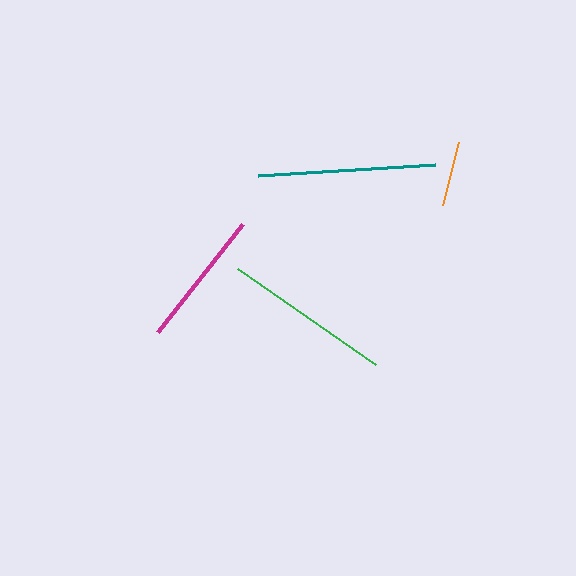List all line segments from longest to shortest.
From longest to shortest: teal, green, magenta, orange.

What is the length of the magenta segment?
The magenta segment is approximately 137 pixels long.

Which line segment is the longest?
The teal line is the longest at approximately 177 pixels.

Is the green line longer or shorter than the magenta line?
The green line is longer than the magenta line.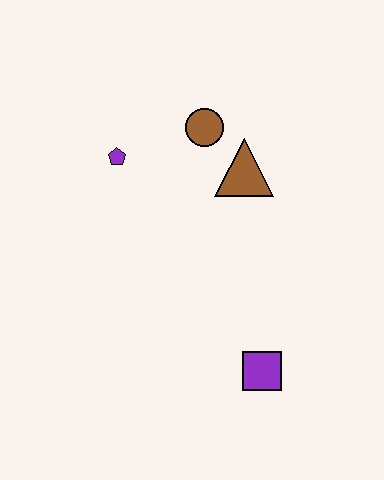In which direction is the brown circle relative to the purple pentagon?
The brown circle is to the right of the purple pentagon.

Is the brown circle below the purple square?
No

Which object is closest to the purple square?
The brown triangle is closest to the purple square.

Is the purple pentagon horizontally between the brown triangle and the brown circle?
No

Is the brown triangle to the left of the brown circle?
No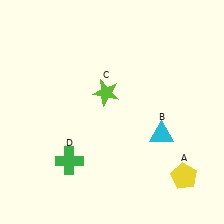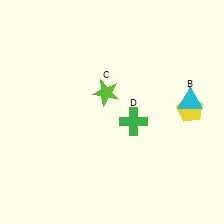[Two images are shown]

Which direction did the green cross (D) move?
The green cross (D) moved right.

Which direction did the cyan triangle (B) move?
The cyan triangle (B) moved up.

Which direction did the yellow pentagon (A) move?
The yellow pentagon (A) moved up.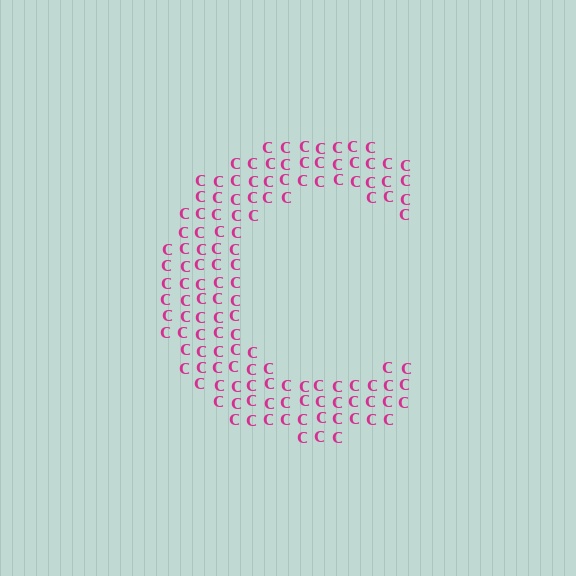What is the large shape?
The large shape is the letter C.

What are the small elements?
The small elements are letter C's.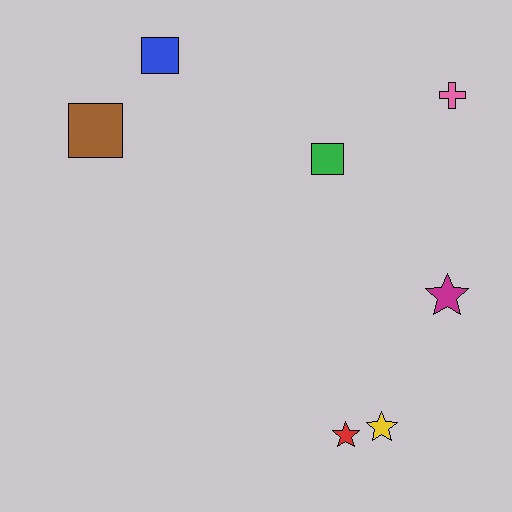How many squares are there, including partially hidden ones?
There are 3 squares.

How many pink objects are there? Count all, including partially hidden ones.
There is 1 pink object.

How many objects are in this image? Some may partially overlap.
There are 7 objects.